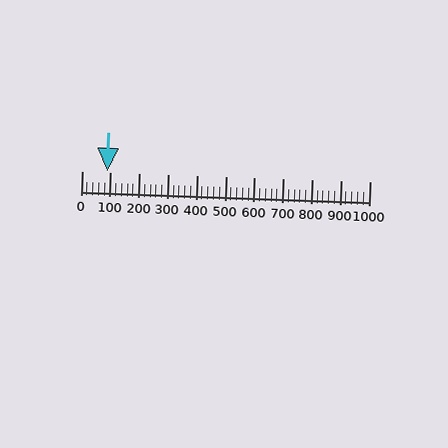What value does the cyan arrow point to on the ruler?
The cyan arrow points to approximately 90.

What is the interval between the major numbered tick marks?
The major tick marks are spaced 100 units apart.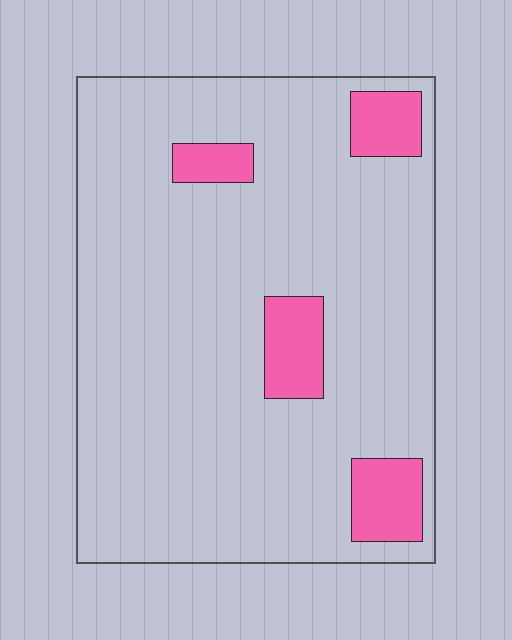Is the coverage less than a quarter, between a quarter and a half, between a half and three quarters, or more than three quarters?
Less than a quarter.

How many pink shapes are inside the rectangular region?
4.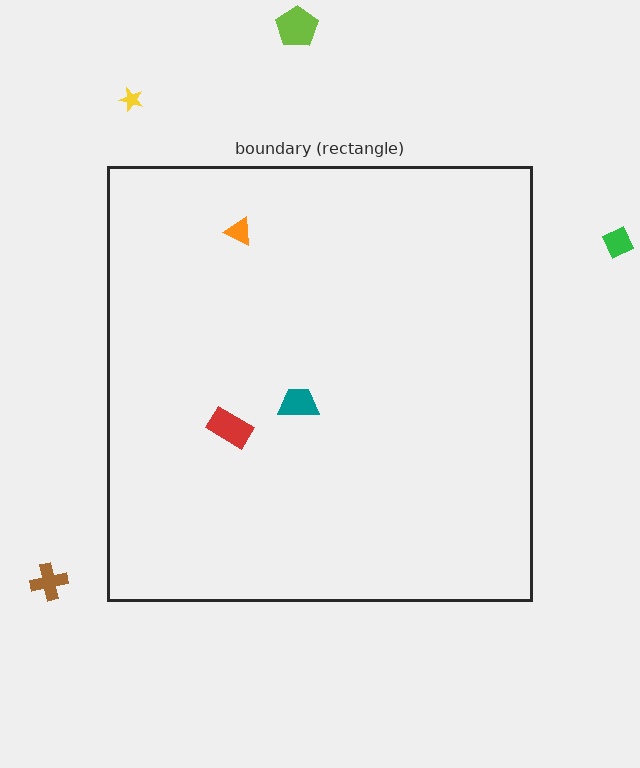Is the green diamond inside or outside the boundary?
Outside.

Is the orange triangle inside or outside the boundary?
Inside.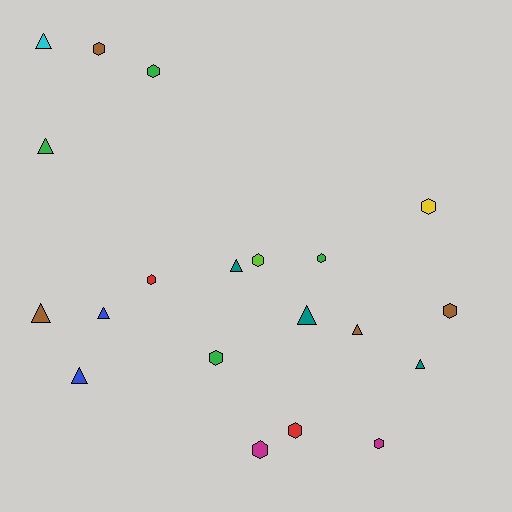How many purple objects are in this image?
There are no purple objects.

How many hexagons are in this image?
There are 11 hexagons.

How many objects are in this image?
There are 20 objects.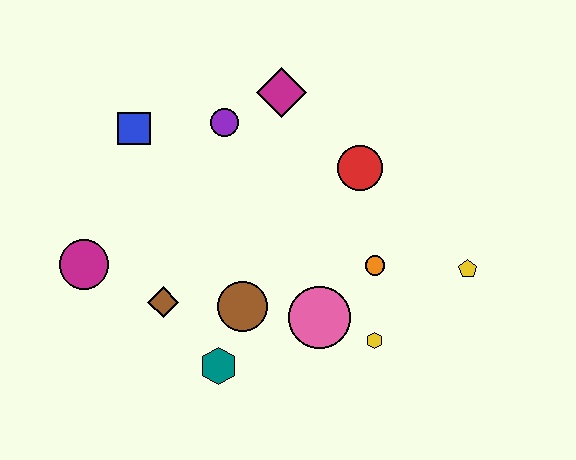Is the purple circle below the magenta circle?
No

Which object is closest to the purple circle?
The magenta diamond is closest to the purple circle.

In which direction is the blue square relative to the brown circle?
The blue square is above the brown circle.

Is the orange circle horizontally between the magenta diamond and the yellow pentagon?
Yes